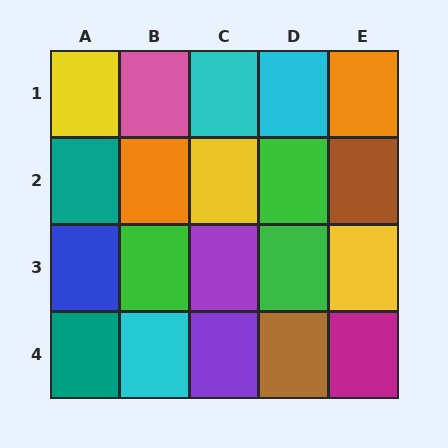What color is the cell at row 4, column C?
Purple.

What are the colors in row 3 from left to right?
Blue, green, purple, green, yellow.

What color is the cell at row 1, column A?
Yellow.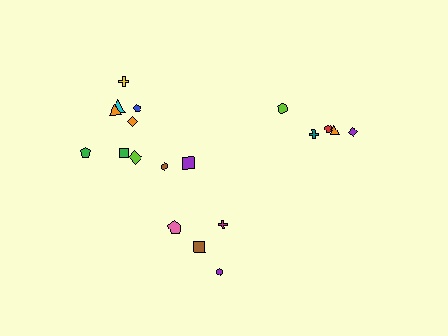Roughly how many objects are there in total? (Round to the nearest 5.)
Roughly 20 objects in total.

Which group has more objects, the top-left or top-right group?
The top-left group.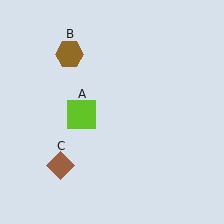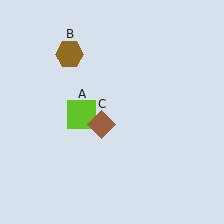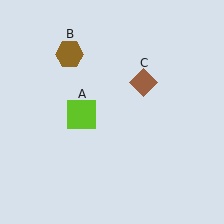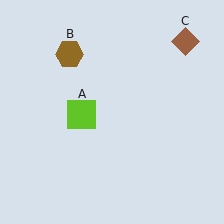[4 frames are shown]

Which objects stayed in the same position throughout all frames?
Lime square (object A) and brown hexagon (object B) remained stationary.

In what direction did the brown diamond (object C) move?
The brown diamond (object C) moved up and to the right.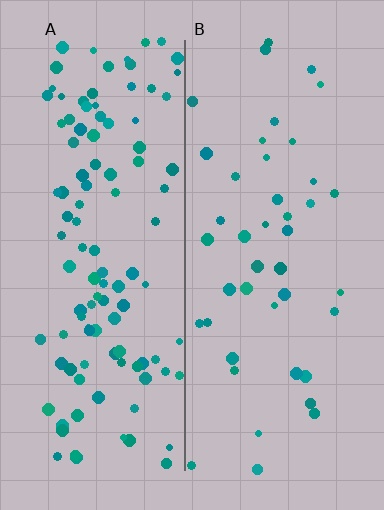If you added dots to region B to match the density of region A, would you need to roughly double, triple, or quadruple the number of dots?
Approximately triple.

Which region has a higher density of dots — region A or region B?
A (the left).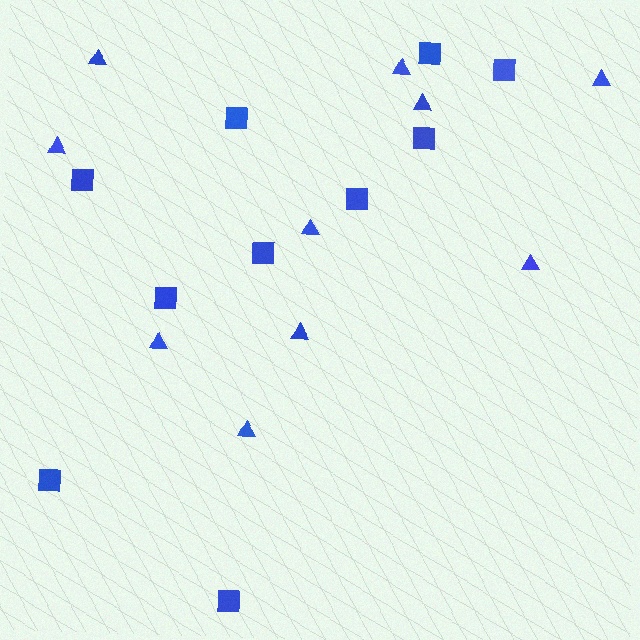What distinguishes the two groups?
There are 2 groups: one group of squares (10) and one group of triangles (10).